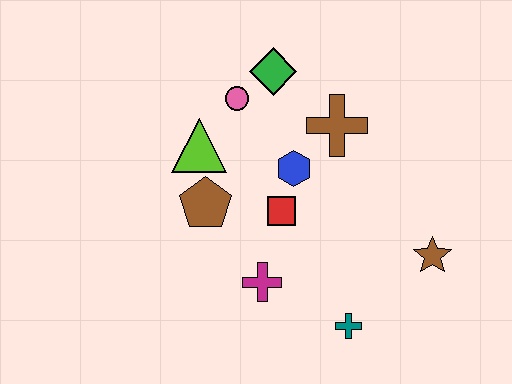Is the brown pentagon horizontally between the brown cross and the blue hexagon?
No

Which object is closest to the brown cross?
The blue hexagon is closest to the brown cross.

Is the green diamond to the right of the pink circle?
Yes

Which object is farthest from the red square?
The brown star is farthest from the red square.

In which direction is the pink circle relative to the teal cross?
The pink circle is above the teal cross.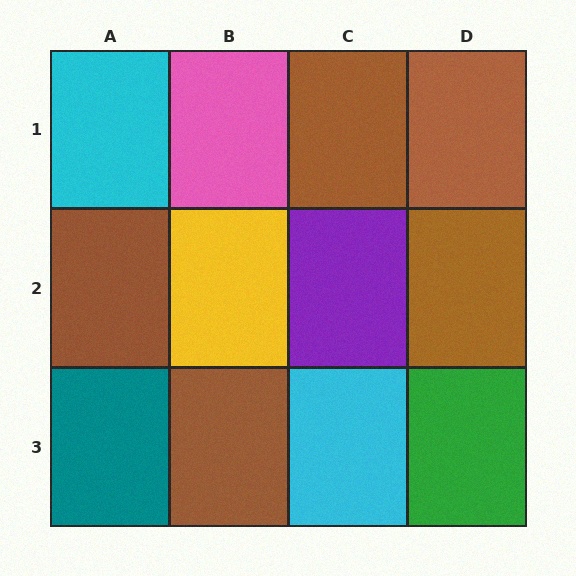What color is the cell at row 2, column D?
Brown.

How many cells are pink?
1 cell is pink.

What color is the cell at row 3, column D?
Green.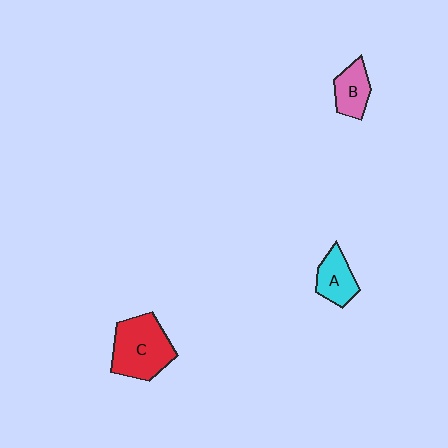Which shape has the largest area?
Shape C (red).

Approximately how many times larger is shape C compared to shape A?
Approximately 1.8 times.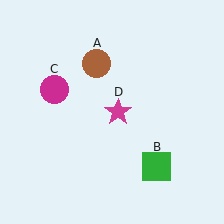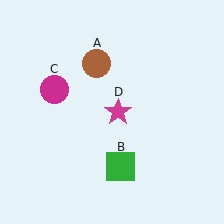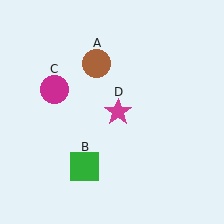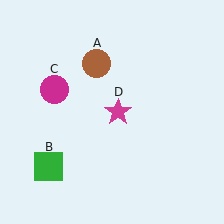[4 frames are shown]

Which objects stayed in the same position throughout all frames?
Brown circle (object A) and magenta circle (object C) and magenta star (object D) remained stationary.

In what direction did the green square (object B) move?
The green square (object B) moved left.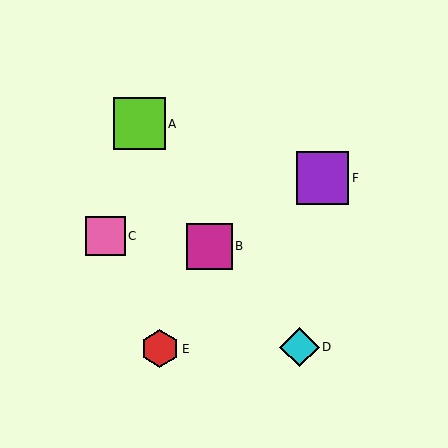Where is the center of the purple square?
The center of the purple square is at (322, 178).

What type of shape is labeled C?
Shape C is a pink square.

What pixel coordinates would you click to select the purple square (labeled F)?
Click at (322, 178) to select the purple square F.